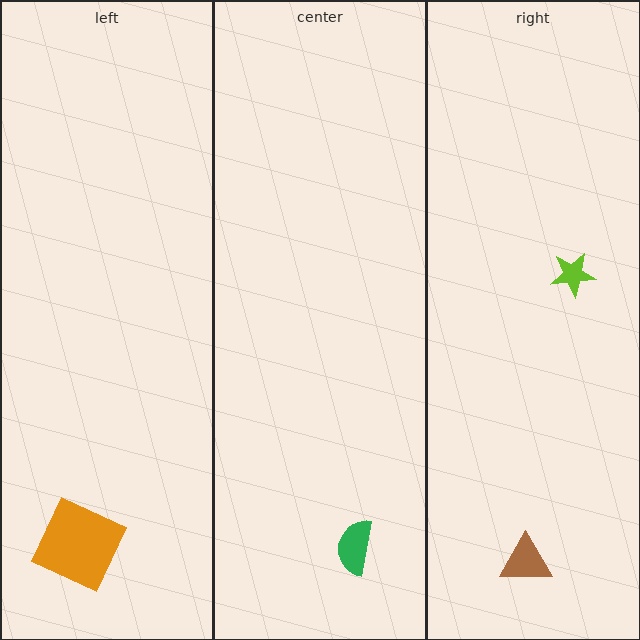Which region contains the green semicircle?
The center region.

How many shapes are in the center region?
1.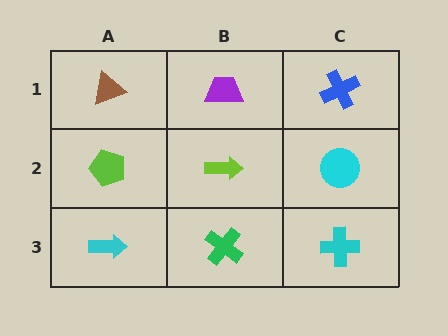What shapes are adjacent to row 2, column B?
A purple trapezoid (row 1, column B), a green cross (row 3, column B), a lime pentagon (row 2, column A), a cyan circle (row 2, column C).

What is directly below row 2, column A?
A cyan arrow.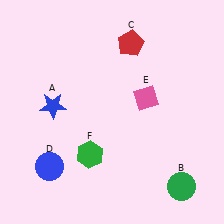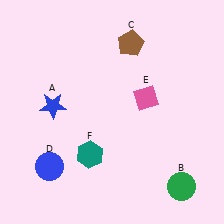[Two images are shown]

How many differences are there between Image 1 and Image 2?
There are 2 differences between the two images.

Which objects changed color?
C changed from red to brown. F changed from green to teal.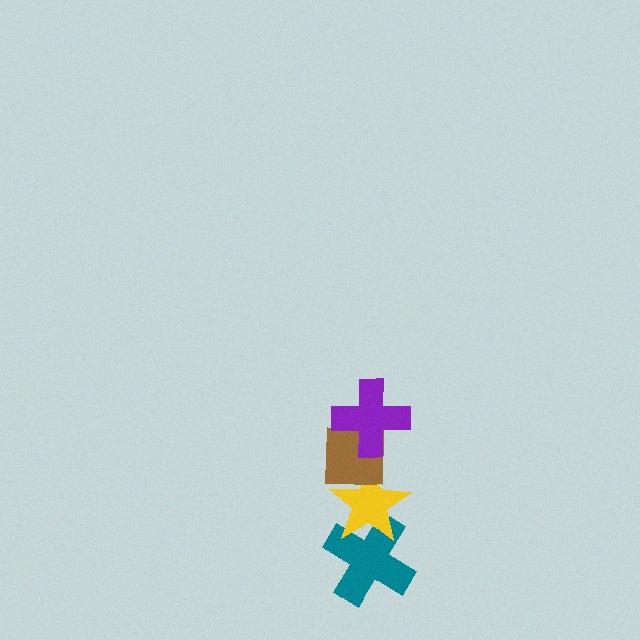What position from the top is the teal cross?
The teal cross is 4th from the top.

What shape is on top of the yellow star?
The brown square is on top of the yellow star.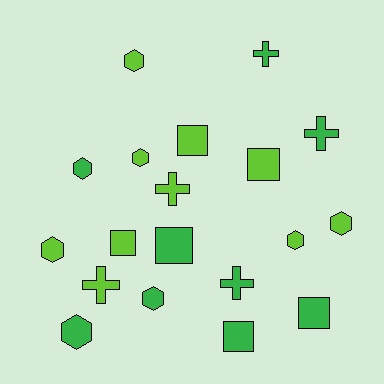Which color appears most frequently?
Lime, with 10 objects.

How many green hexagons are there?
There are 3 green hexagons.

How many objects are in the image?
There are 19 objects.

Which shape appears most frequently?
Hexagon, with 8 objects.